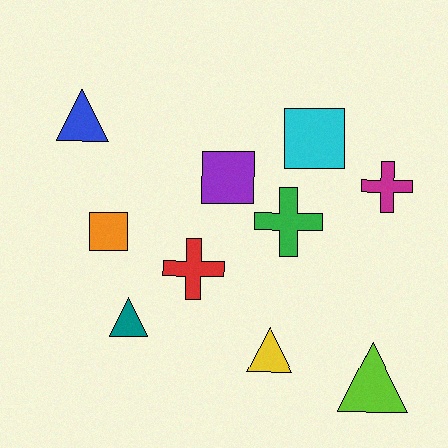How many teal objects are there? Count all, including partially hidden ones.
There is 1 teal object.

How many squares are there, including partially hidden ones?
There are 3 squares.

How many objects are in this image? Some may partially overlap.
There are 10 objects.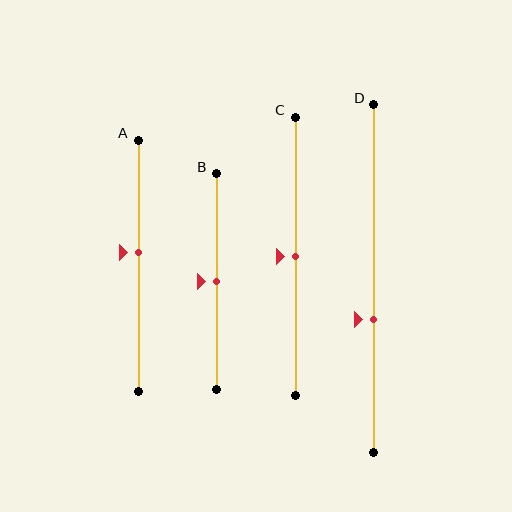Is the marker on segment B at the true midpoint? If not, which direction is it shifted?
Yes, the marker on segment B is at the true midpoint.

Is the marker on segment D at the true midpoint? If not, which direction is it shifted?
No, the marker on segment D is shifted downward by about 12% of the segment length.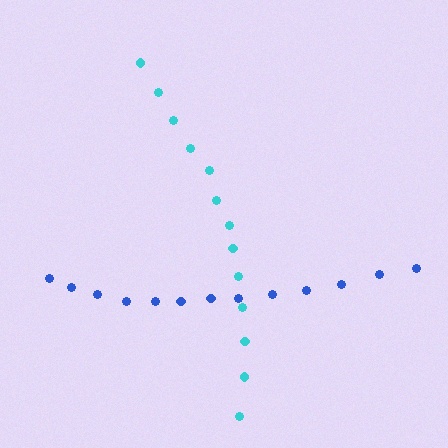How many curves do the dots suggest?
There are 2 distinct paths.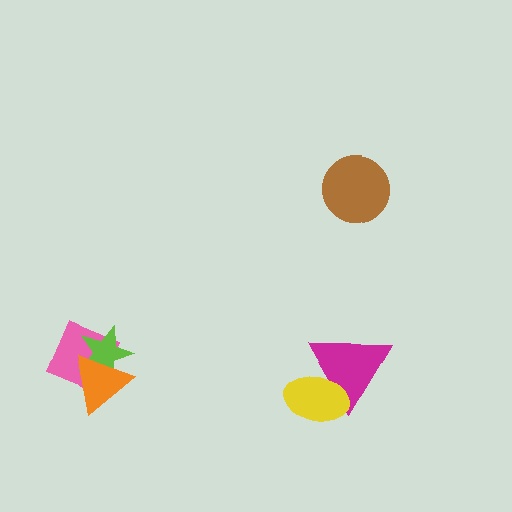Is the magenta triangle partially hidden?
Yes, it is partially covered by another shape.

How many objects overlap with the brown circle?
0 objects overlap with the brown circle.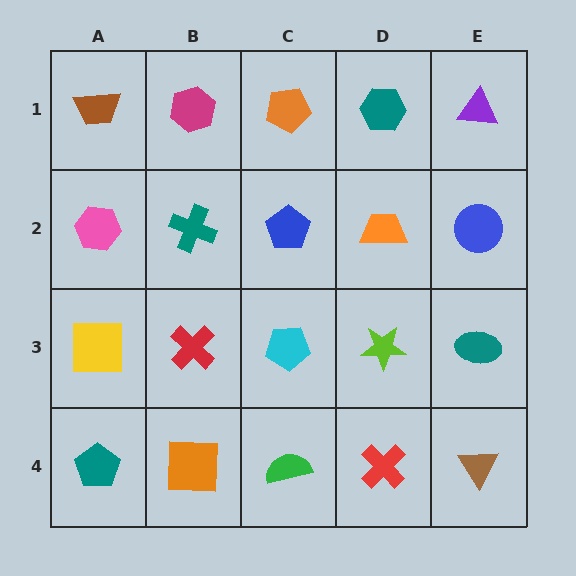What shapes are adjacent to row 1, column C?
A blue pentagon (row 2, column C), a magenta hexagon (row 1, column B), a teal hexagon (row 1, column D).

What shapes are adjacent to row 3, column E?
A blue circle (row 2, column E), a brown triangle (row 4, column E), a lime star (row 3, column D).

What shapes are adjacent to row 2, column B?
A magenta hexagon (row 1, column B), a red cross (row 3, column B), a pink hexagon (row 2, column A), a blue pentagon (row 2, column C).